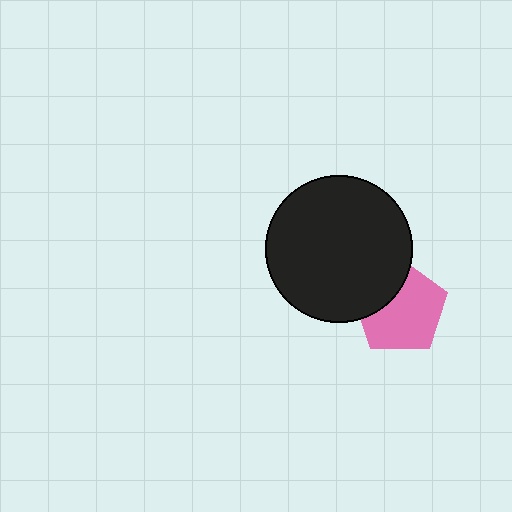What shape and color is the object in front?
The object in front is a black circle.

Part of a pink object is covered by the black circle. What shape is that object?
It is a pentagon.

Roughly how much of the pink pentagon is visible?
Most of it is visible (roughly 70%).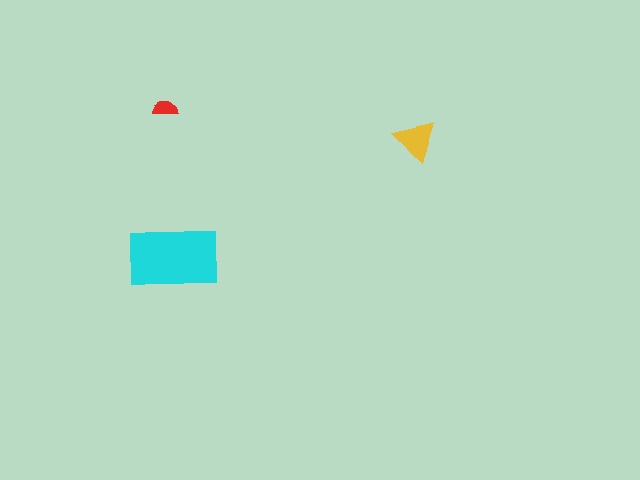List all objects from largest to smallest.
The cyan rectangle, the yellow triangle, the red semicircle.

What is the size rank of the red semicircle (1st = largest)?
3rd.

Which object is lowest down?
The cyan rectangle is bottommost.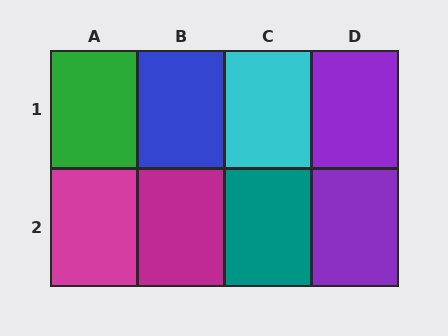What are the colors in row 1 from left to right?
Green, blue, cyan, purple.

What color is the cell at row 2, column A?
Magenta.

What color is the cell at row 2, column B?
Magenta.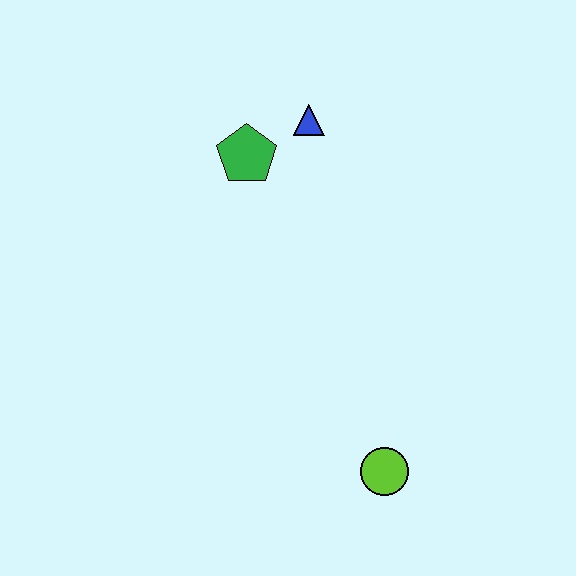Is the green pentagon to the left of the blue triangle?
Yes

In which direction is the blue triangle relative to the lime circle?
The blue triangle is above the lime circle.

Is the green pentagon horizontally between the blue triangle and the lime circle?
No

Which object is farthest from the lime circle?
The blue triangle is farthest from the lime circle.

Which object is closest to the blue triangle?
The green pentagon is closest to the blue triangle.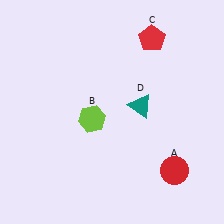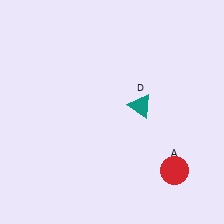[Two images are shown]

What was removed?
The red pentagon (C), the lime hexagon (B) were removed in Image 2.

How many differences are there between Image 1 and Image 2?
There are 2 differences between the two images.